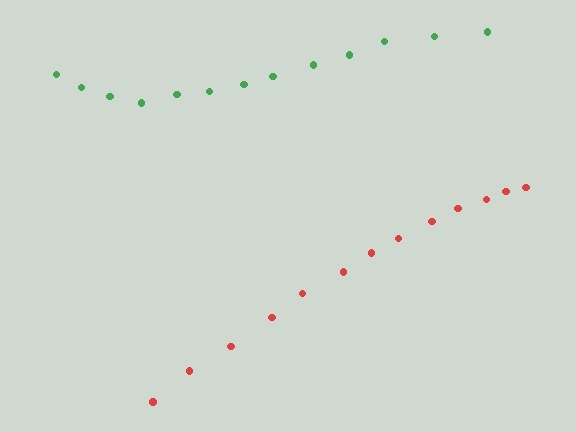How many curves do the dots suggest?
There are 2 distinct paths.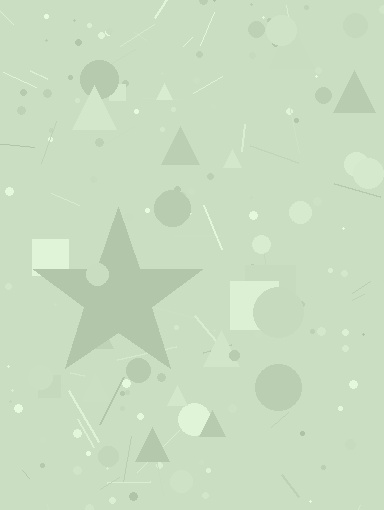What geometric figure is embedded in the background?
A star is embedded in the background.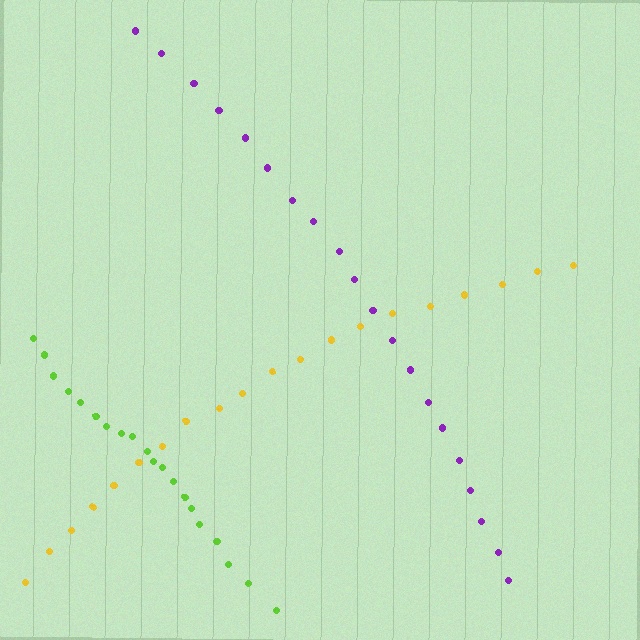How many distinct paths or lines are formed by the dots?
There are 3 distinct paths.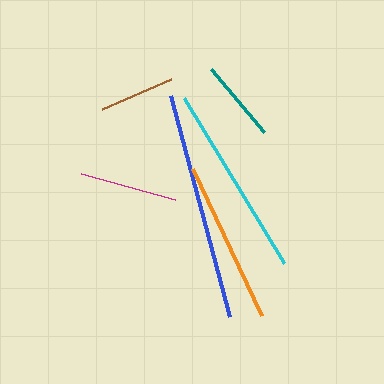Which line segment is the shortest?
The brown line is the shortest at approximately 75 pixels.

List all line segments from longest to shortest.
From longest to shortest: blue, cyan, orange, magenta, teal, brown.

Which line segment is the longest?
The blue line is the longest at approximately 229 pixels.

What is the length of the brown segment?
The brown segment is approximately 75 pixels long.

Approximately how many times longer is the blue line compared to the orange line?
The blue line is approximately 1.4 times the length of the orange line.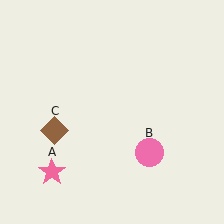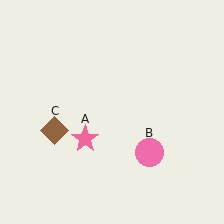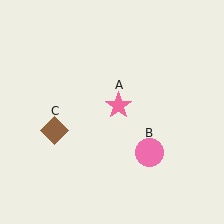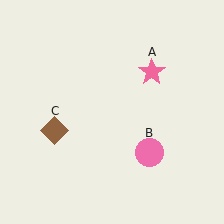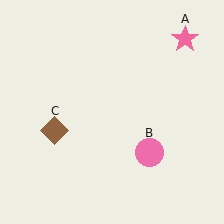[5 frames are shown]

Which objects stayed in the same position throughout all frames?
Pink circle (object B) and brown diamond (object C) remained stationary.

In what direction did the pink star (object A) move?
The pink star (object A) moved up and to the right.